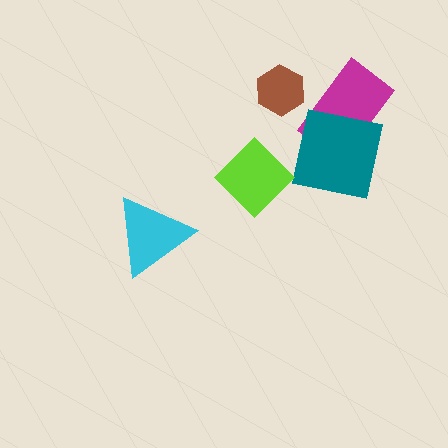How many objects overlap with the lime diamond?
0 objects overlap with the lime diamond.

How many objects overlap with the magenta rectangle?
1 object overlaps with the magenta rectangle.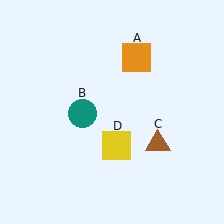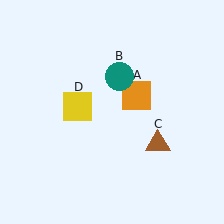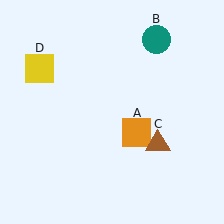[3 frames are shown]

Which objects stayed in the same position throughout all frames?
Brown triangle (object C) remained stationary.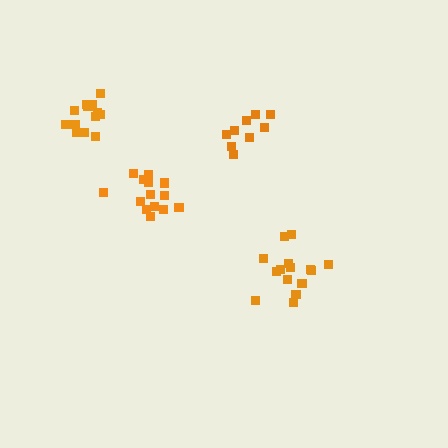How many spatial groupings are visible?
There are 4 spatial groupings.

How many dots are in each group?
Group 1: 13 dots, Group 2: 9 dots, Group 3: 15 dots, Group 4: 14 dots (51 total).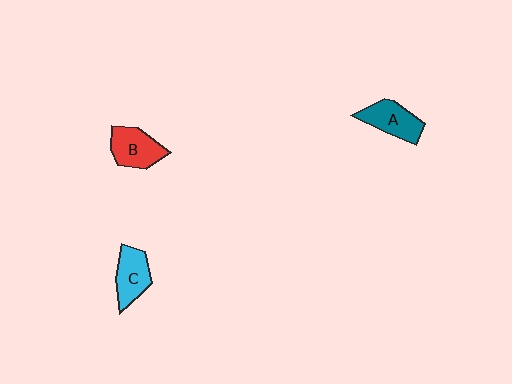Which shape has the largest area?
Shape B (red).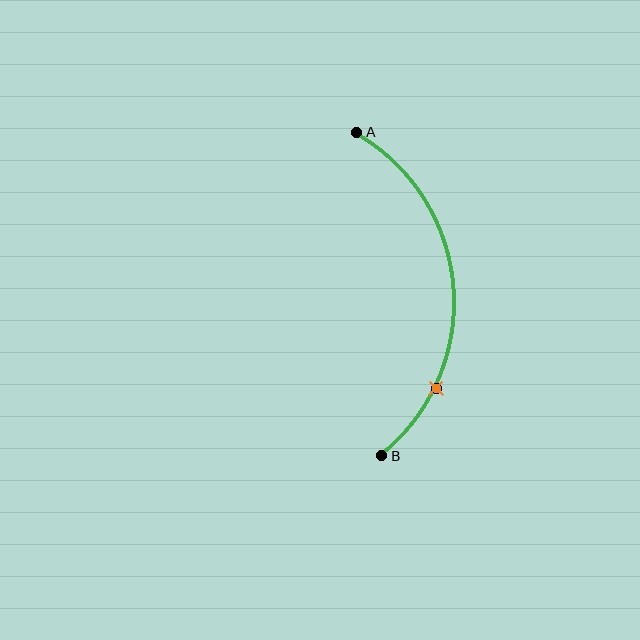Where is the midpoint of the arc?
The arc midpoint is the point on the curve farthest from the straight line joining A and B. It sits to the right of that line.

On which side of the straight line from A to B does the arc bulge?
The arc bulges to the right of the straight line connecting A and B.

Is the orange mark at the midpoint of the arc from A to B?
No. The orange mark lies on the arc but is closer to endpoint B. The arc midpoint would be at the point on the curve equidistant along the arc from both A and B.